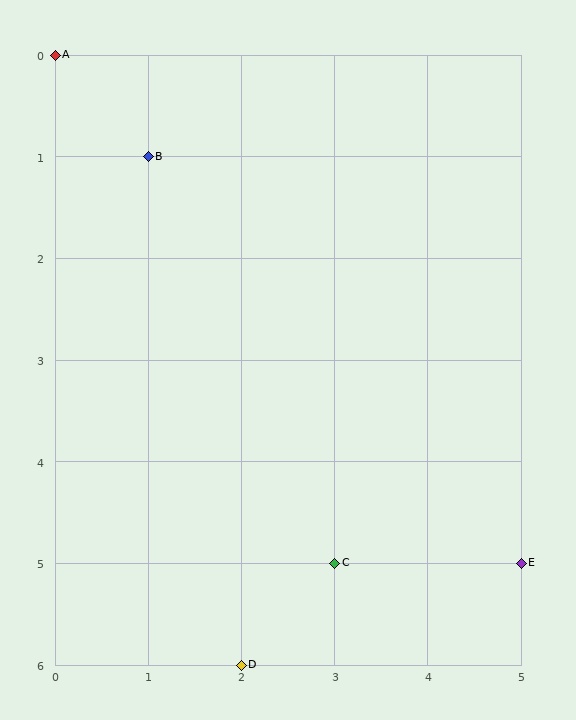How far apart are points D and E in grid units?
Points D and E are 3 columns and 1 row apart (about 3.2 grid units diagonally).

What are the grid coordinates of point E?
Point E is at grid coordinates (5, 5).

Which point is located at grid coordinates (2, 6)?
Point D is at (2, 6).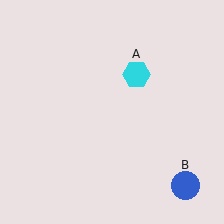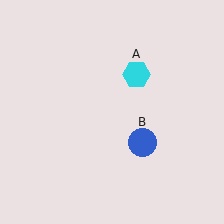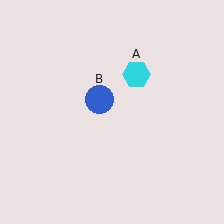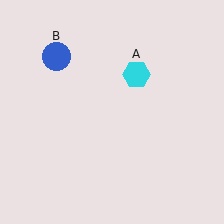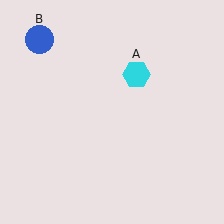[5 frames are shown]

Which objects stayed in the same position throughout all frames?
Cyan hexagon (object A) remained stationary.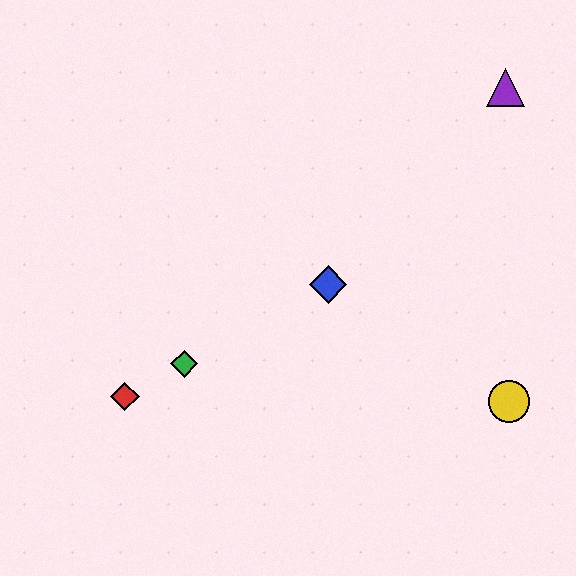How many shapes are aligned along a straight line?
3 shapes (the red diamond, the blue diamond, the green diamond) are aligned along a straight line.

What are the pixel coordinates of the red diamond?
The red diamond is at (125, 396).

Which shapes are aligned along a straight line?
The red diamond, the blue diamond, the green diamond are aligned along a straight line.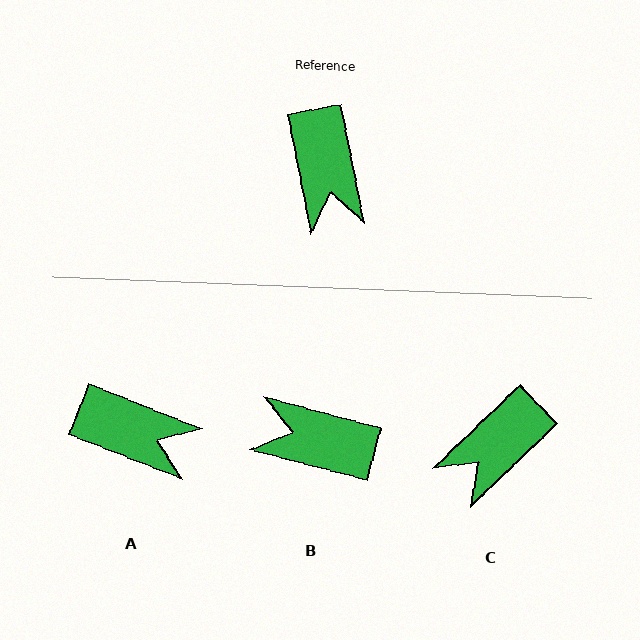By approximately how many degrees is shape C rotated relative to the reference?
Approximately 57 degrees clockwise.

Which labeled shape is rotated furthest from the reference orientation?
B, about 116 degrees away.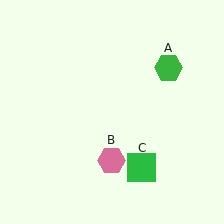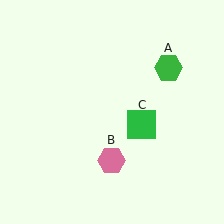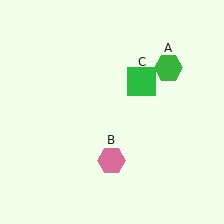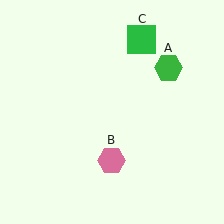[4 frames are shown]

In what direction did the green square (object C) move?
The green square (object C) moved up.